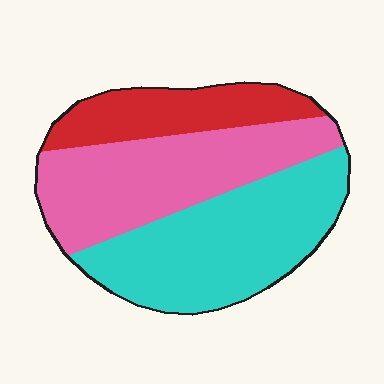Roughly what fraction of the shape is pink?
Pink takes up about three eighths (3/8) of the shape.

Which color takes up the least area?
Red, at roughly 20%.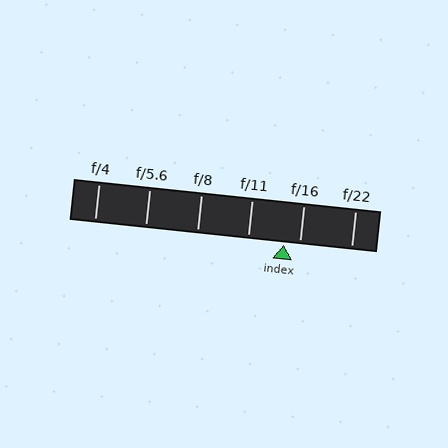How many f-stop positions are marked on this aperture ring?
There are 6 f-stop positions marked.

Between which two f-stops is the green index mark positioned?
The index mark is between f/11 and f/16.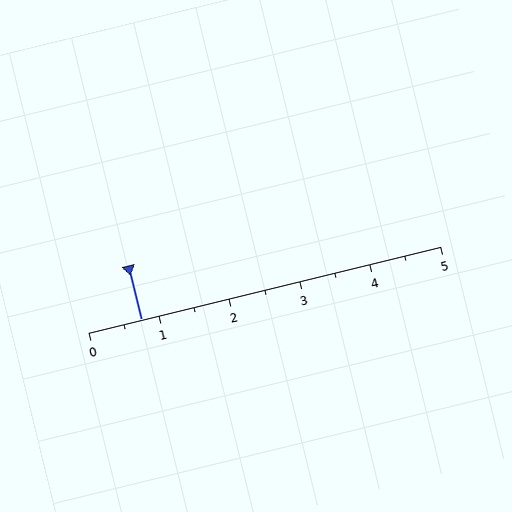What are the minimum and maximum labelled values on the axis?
The axis runs from 0 to 5.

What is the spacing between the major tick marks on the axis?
The major ticks are spaced 1 apart.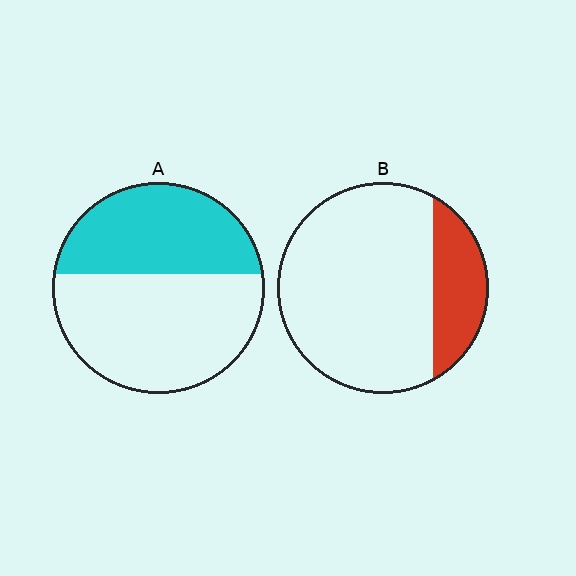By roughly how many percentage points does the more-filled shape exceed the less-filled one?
By roughly 20 percentage points (A over B).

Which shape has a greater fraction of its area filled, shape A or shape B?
Shape A.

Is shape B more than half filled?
No.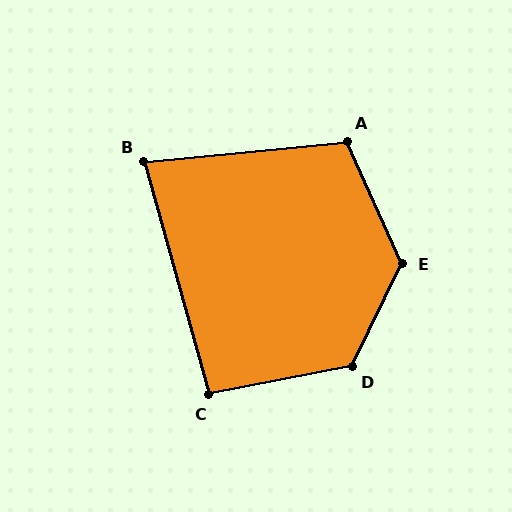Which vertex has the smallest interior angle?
B, at approximately 80 degrees.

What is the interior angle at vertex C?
Approximately 94 degrees (approximately right).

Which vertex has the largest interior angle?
E, at approximately 130 degrees.